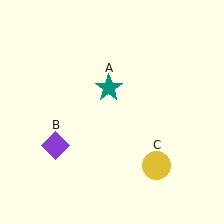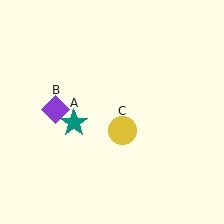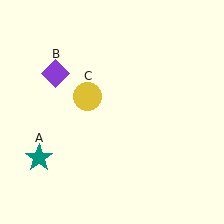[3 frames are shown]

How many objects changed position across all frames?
3 objects changed position: teal star (object A), purple diamond (object B), yellow circle (object C).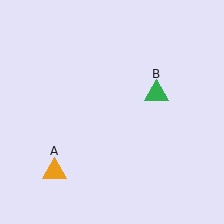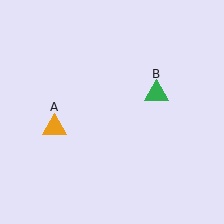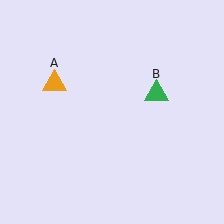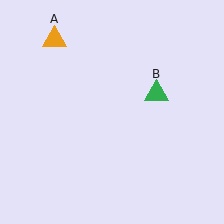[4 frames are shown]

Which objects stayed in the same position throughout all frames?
Green triangle (object B) remained stationary.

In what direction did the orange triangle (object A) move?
The orange triangle (object A) moved up.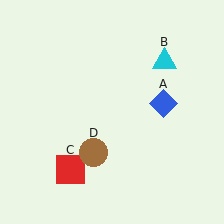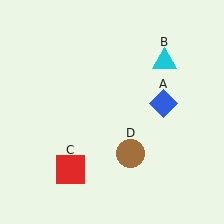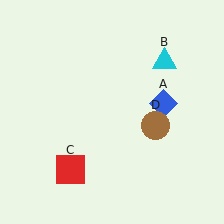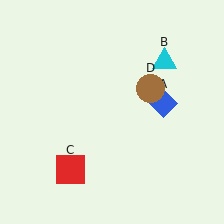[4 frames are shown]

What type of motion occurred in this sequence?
The brown circle (object D) rotated counterclockwise around the center of the scene.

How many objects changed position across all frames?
1 object changed position: brown circle (object D).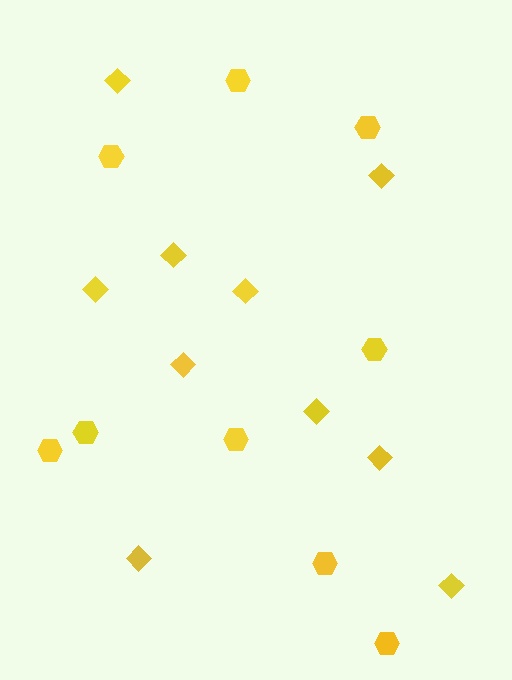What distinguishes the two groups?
There are 2 groups: one group of hexagons (9) and one group of diamonds (10).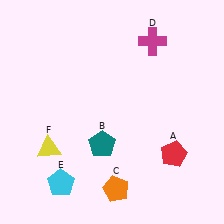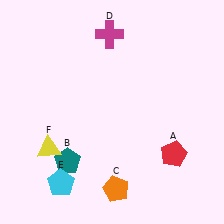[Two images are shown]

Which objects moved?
The objects that moved are: the teal pentagon (B), the magenta cross (D).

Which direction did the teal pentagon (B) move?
The teal pentagon (B) moved left.